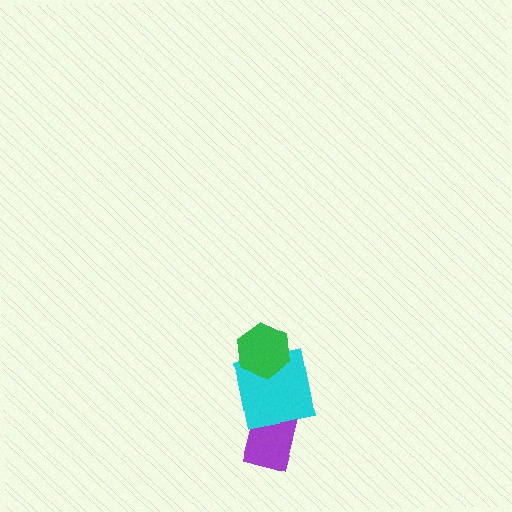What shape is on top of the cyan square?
The green hexagon is on top of the cyan square.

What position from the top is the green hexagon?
The green hexagon is 1st from the top.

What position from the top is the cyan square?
The cyan square is 2nd from the top.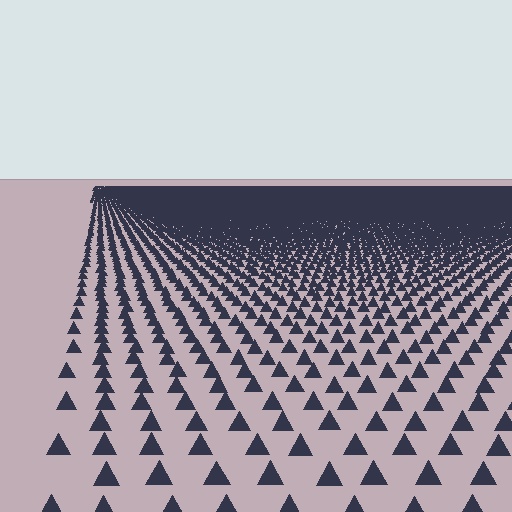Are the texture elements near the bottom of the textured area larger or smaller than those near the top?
Larger. Near the bottom, elements are closer to the viewer and appear at a bigger on-screen size.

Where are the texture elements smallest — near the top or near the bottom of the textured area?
Near the top.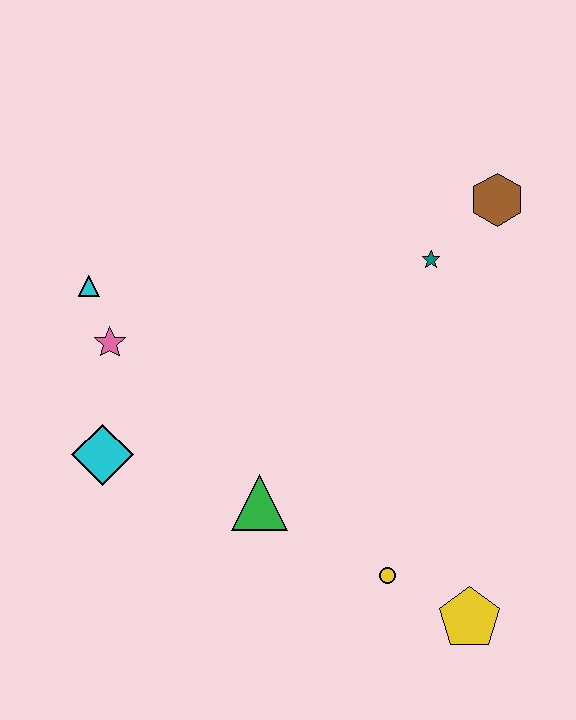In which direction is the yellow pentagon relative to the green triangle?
The yellow pentagon is to the right of the green triangle.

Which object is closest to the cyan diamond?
The pink star is closest to the cyan diamond.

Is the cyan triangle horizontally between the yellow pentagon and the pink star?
No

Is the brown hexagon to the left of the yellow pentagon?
No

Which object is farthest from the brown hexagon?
The cyan diamond is farthest from the brown hexagon.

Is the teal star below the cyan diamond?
No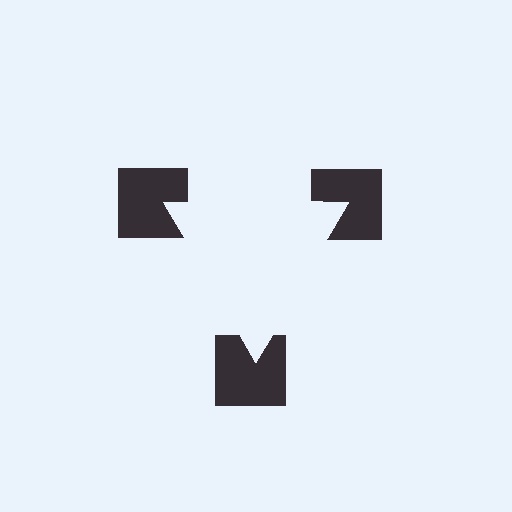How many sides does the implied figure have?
3 sides.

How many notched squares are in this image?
There are 3 — one at each vertex of the illusory triangle.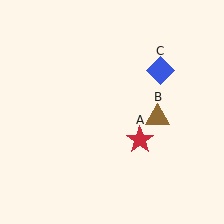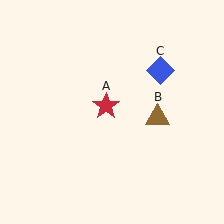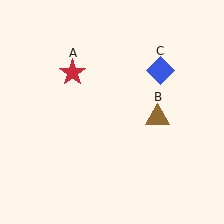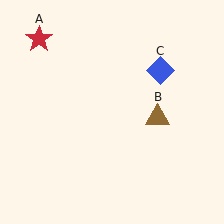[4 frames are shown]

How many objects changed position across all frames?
1 object changed position: red star (object A).